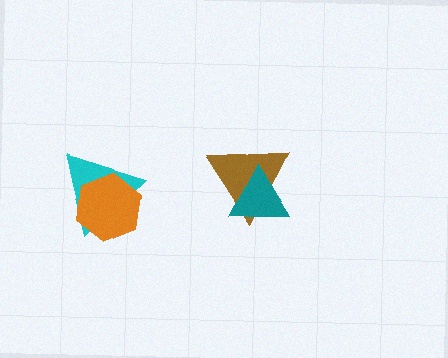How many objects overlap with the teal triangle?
1 object overlaps with the teal triangle.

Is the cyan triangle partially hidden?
Yes, it is partially covered by another shape.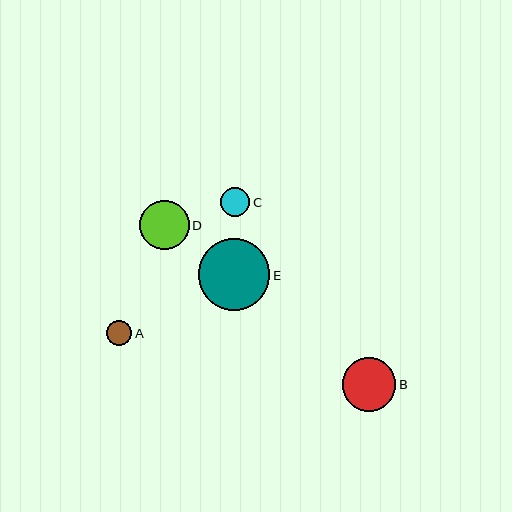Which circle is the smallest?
Circle A is the smallest with a size of approximately 25 pixels.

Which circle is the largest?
Circle E is the largest with a size of approximately 71 pixels.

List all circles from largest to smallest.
From largest to smallest: E, B, D, C, A.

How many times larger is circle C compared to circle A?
Circle C is approximately 1.2 times the size of circle A.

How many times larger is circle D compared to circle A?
Circle D is approximately 1.9 times the size of circle A.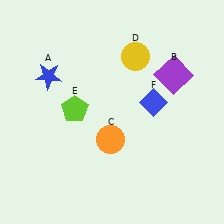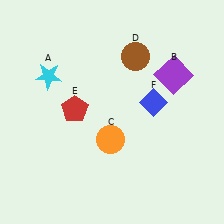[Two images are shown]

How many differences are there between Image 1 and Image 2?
There are 3 differences between the two images.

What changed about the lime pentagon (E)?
In Image 1, E is lime. In Image 2, it changed to red.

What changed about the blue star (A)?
In Image 1, A is blue. In Image 2, it changed to cyan.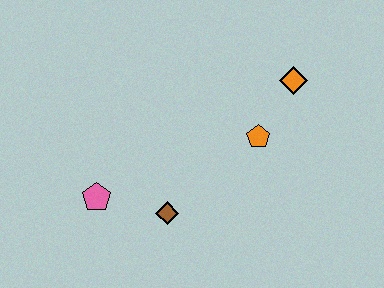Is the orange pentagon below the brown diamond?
No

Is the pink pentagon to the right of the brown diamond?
No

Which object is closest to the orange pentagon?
The orange diamond is closest to the orange pentagon.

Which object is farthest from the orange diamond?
The pink pentagon is farthest from the orange diamond.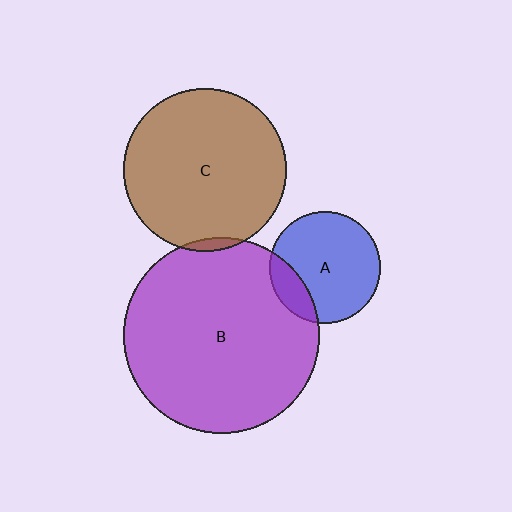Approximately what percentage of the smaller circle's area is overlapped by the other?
Approximately 20%.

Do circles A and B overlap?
Yes.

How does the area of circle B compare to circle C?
Approximately 1.4 times.